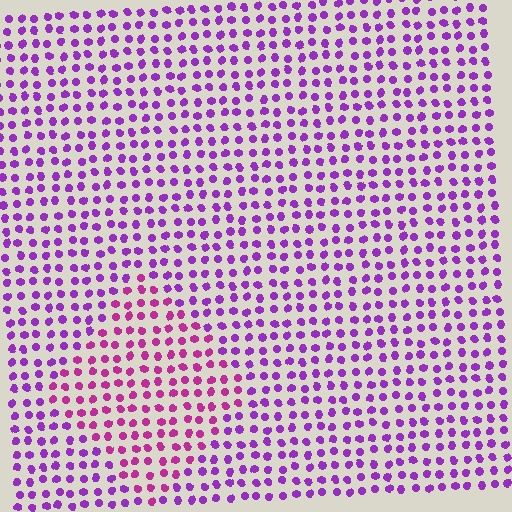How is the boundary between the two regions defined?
The boundary is defined purely by a slight shift in hue (about 31 degrees). Spacing, size, and orientation are identical on both sides.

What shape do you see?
I see a diamond.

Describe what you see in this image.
The image is filled with small purple elements in a uniform arrangement. A diamond-shaped region is visible where the elements are tinted to a slightly different hue, forming a subtle color boundary.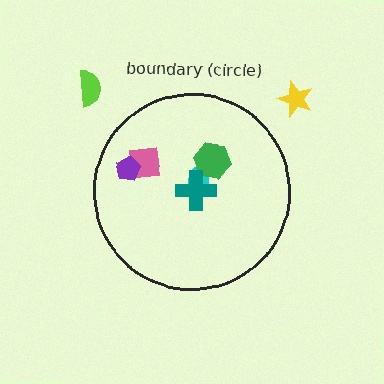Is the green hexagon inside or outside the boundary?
Inside.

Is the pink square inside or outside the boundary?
Inside.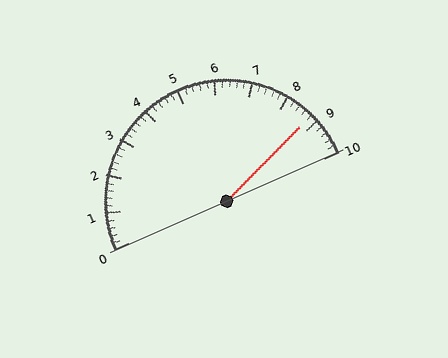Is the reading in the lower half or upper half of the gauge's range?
The reading is in the upper half of the range (0 to 10).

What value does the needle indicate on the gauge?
The needle indicates approximately 8.8.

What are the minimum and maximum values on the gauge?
The gauge ranges from 0 to 10.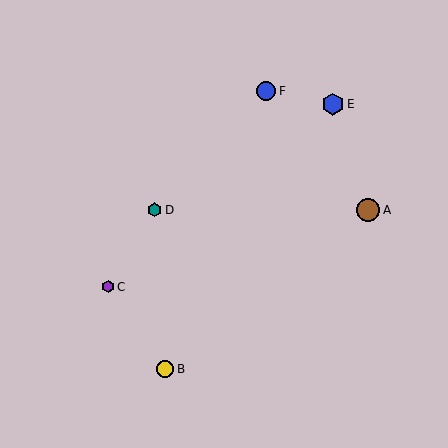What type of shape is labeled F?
Shape F is a blue circle.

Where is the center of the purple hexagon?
The center of the purple hexagon is at (108, 287).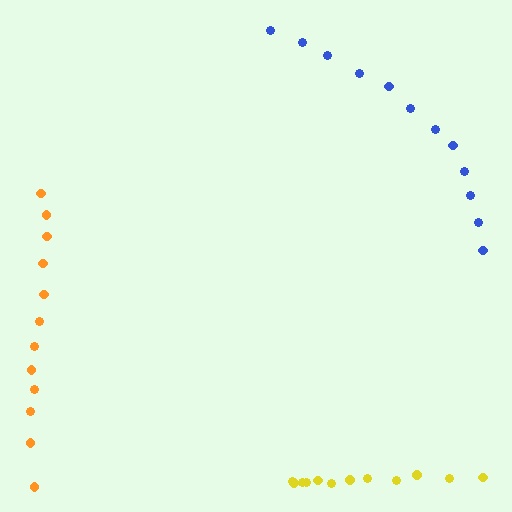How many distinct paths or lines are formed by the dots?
There are 3 distinct paths.